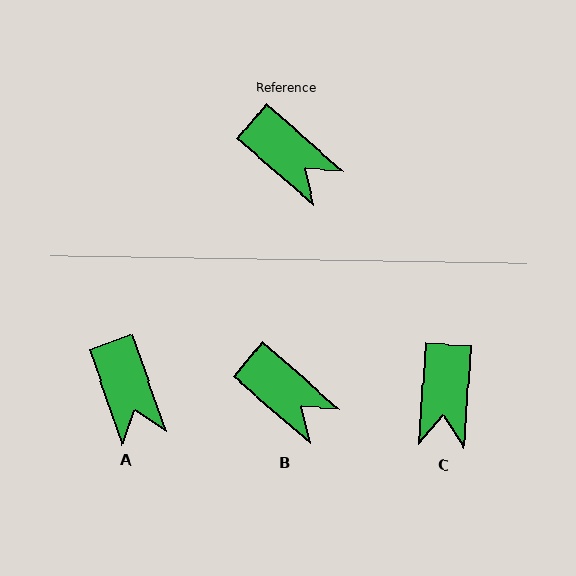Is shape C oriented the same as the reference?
No, it is off by about 53 degrees.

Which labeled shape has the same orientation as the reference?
B.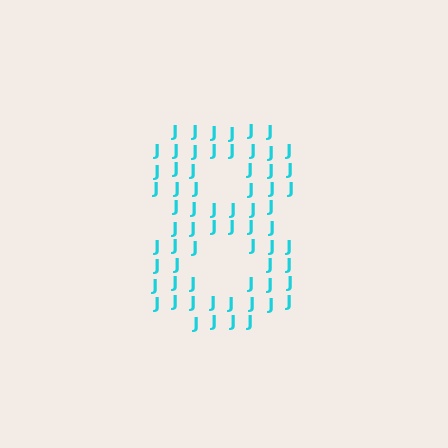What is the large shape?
The large shape is the digit 8.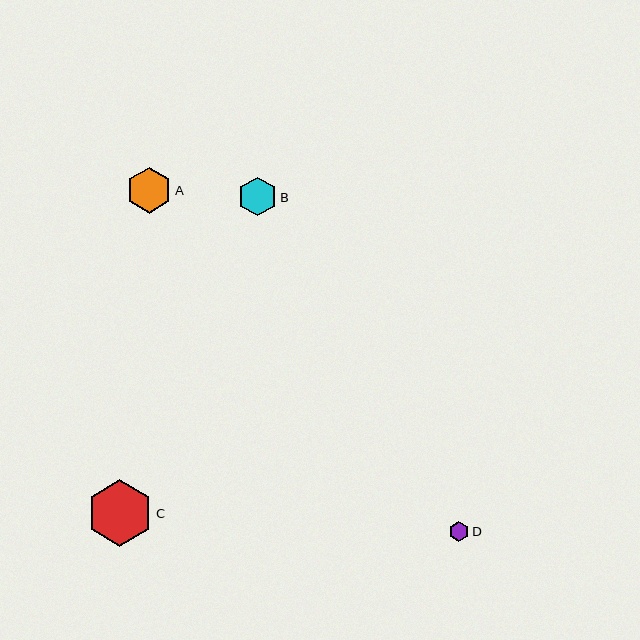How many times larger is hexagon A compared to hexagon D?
Hexagon A is approximately 2.3 times the size of hexagon D.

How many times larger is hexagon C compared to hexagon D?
Hexagon C is approximately 3.3 times the size of hexagon D.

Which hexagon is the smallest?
Hexagon D is the smallest with a size of approximately 20 pixels.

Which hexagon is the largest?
Hexagon C is the largest with a size of approximately 67 pixels.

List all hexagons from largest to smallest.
From largest to smallest: C, A, B, D.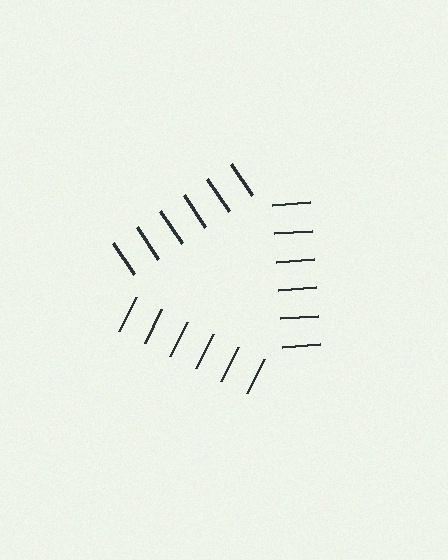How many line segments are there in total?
18 — 6 along each of the 3 edges.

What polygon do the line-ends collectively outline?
An illusory triangle — the line segments terminate on its edges but no continuous stroke is drawn.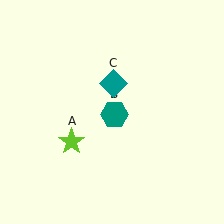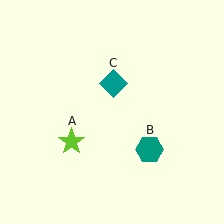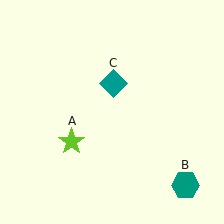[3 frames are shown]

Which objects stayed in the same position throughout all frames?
Lime star (object A) and teal diamond (object C) remained stationary.